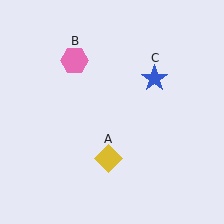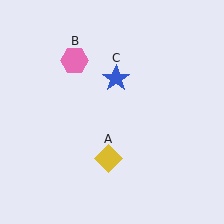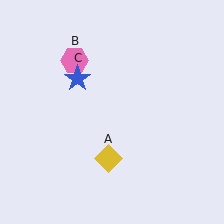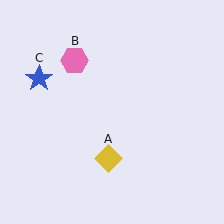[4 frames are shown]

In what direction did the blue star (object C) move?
The blue star (object C) moved left.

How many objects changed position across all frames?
1 object changed position: blue star (object C).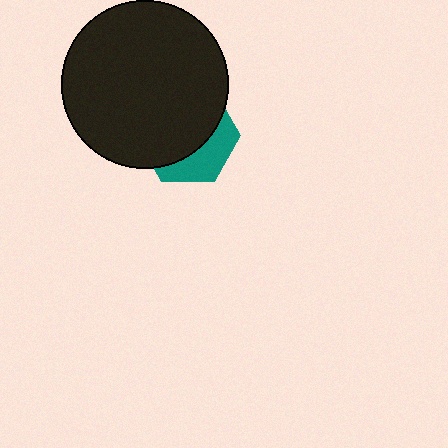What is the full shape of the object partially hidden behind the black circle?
The partially hidden object is a teal hexagon.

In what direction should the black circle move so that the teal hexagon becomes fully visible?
The black circle should move toward the upper-left. That is the shortest direction to clear the overlap and leave the teal hexagon fully visible.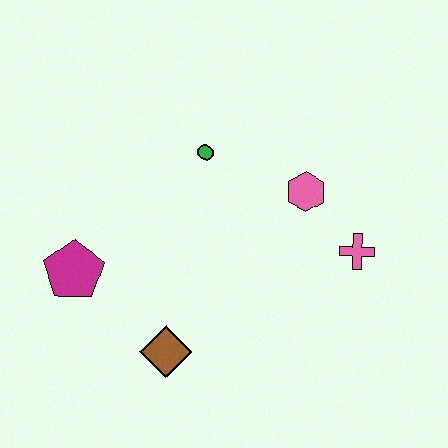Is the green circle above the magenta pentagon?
Yes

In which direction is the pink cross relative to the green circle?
The pink cross is to the right of the green circle.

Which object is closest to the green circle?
The pink hexagon is closest to the green circle.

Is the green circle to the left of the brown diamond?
No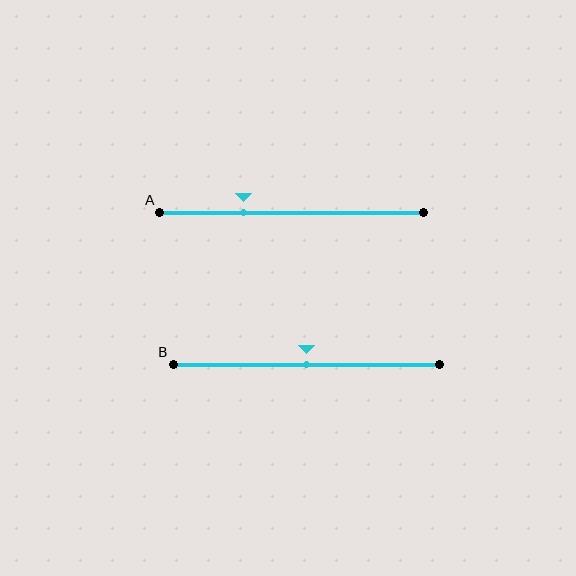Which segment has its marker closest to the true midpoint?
Segment B has its marker closest to the true midpoint.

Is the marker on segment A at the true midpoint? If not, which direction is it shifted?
No, the marker on segment A is shifted to the left by about 18% of the segment length.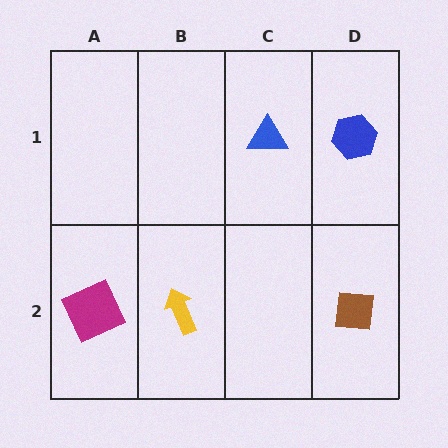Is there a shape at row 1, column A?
No, that cell is empty.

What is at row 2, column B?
A yellow arrow.